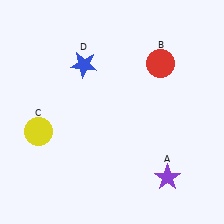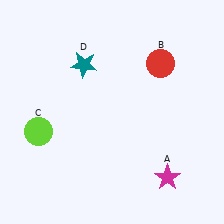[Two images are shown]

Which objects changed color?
A changed from purple to magenta. C changed from yellow to lime. D changed from blue to teal.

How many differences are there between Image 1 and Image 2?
There are 3 differences between the two images.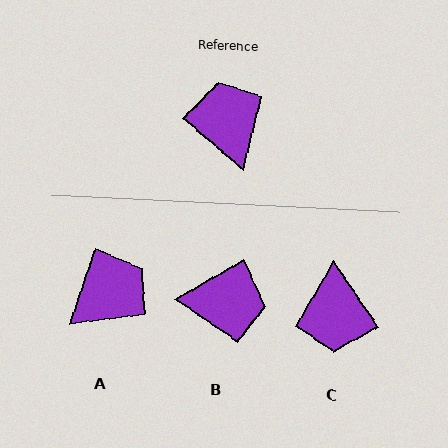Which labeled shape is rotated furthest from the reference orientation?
C, about 164 degrees away.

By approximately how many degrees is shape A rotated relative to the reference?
Approximately 68 degrees clockwise.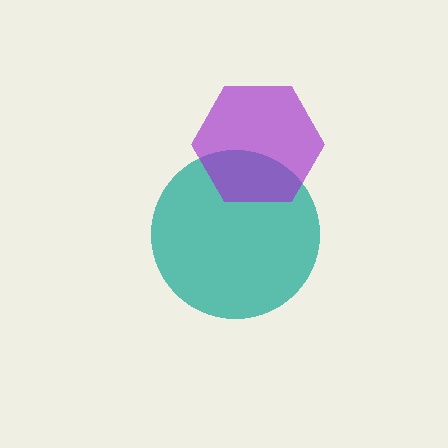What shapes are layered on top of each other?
The layered shapes are: a teal circle, a purple hexagon.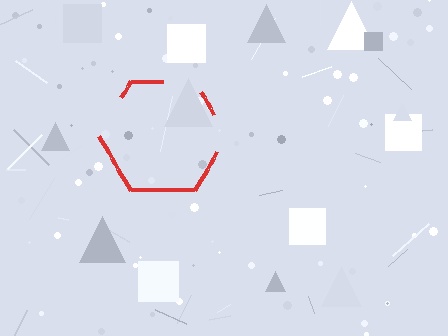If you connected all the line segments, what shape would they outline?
They would outline a hexagon.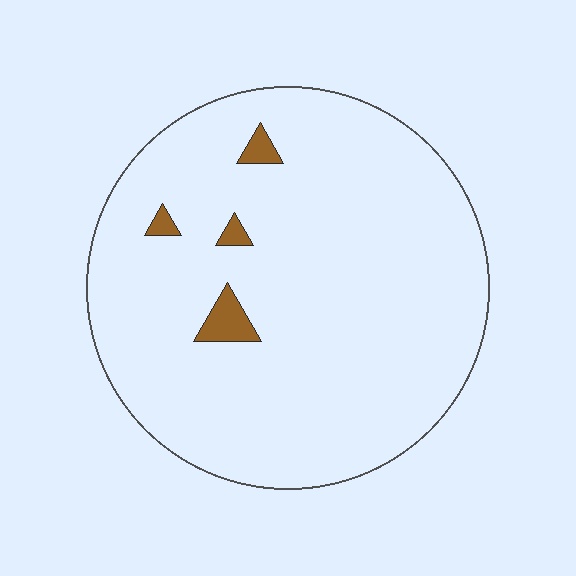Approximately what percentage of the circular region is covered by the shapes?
Approximately 5%.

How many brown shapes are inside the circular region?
4.